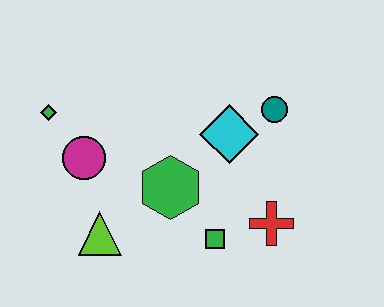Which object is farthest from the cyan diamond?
The green diamond is farthest from the cyan diamond.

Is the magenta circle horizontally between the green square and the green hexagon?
No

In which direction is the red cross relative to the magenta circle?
The red cross is to the right of the magenta circle.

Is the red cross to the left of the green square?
No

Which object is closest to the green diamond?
The magenta circle is closest to the green diamond.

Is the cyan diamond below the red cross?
No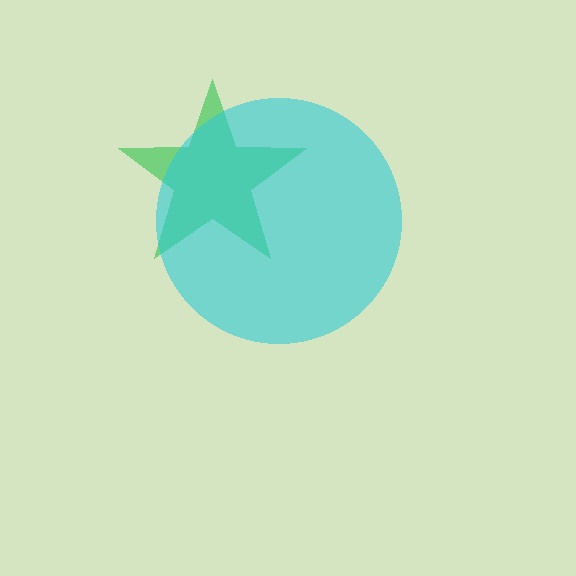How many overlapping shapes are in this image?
There are 2 overlapping shapes in the image.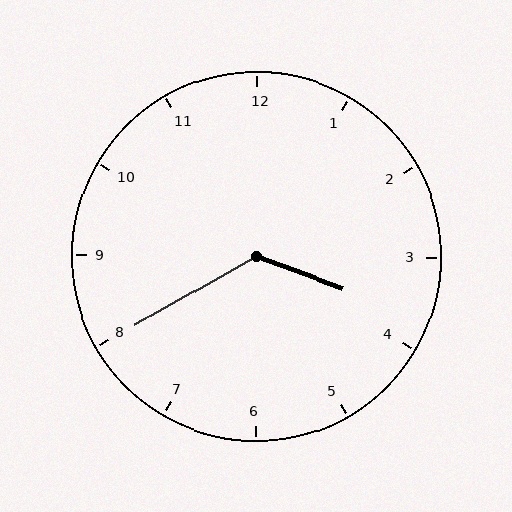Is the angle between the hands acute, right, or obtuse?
It is obtuse.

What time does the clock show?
3:40.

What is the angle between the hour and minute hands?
Approximately 130 degrees.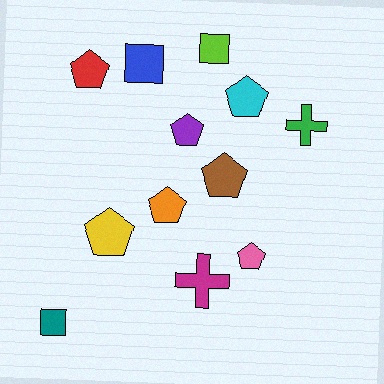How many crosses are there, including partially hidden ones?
There are 2 crosses.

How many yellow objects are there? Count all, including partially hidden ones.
There is 1 yellow object.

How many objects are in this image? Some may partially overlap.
There are 12 objects.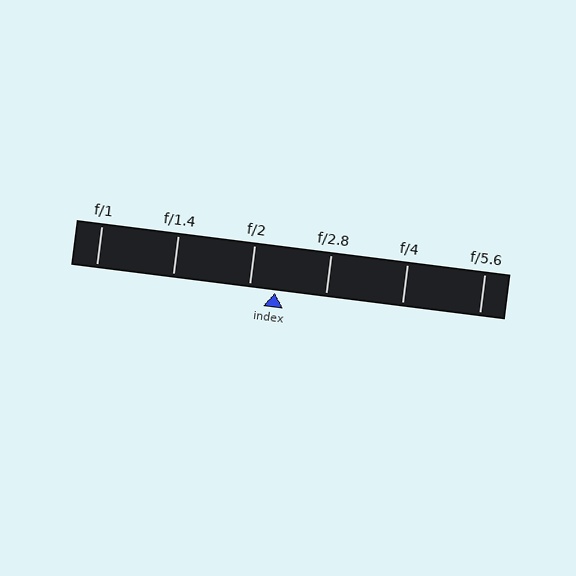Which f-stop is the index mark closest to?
The index mark is closest to f/2.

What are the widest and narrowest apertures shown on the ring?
The widest aperture shown is f/1 and the narrowest is f/5.6.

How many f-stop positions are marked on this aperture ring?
There are 6 f-stop positions marked.